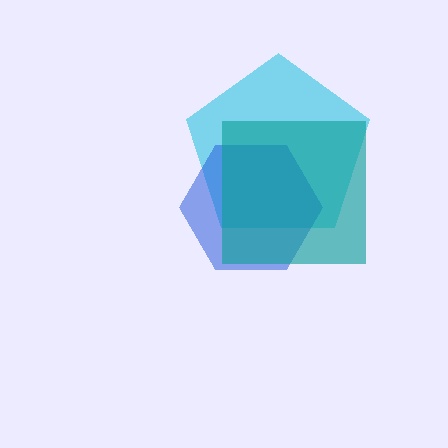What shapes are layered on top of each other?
The layered shapes are: a cyan pentagon, a blue hexagon, a teal square.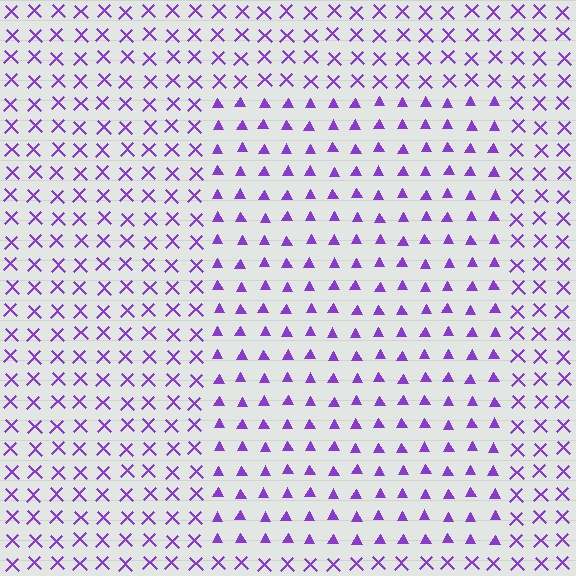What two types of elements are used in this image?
The image uses triangles inside the rectangle region and X marks outside it.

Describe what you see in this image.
The image is filled with small purple elements arranged in a uniform grid. A rectangle-shaped region contains triangles, while the surrounding area contains X marks. The boundary is defined purely by the change in element shape.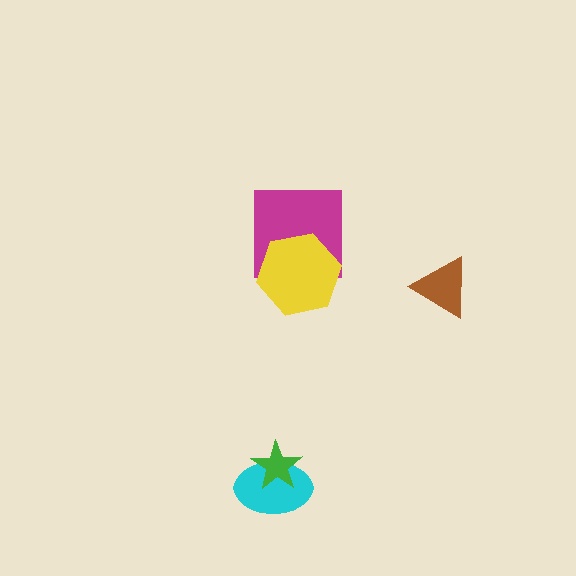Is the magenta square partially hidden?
Yes, it is partially covered by another shape.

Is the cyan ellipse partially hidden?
Yes, it is partially covered by another shape.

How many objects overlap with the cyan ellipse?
1 object overlaps with the cyan ellipse.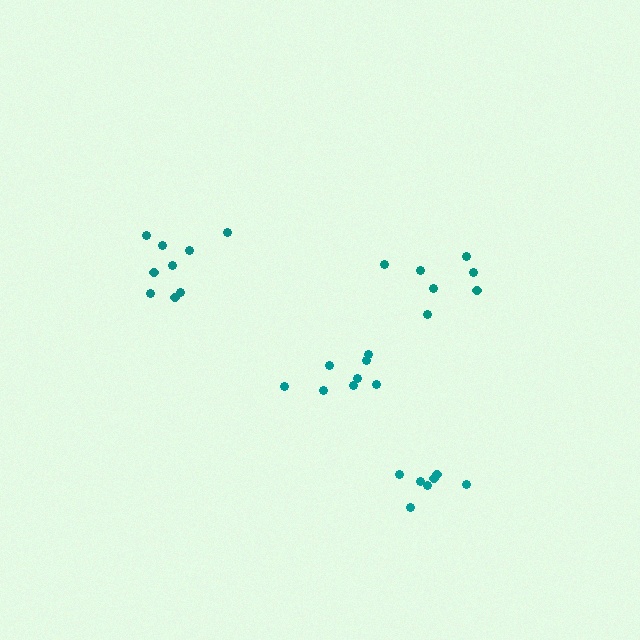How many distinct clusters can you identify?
There are 4 distinct clusters.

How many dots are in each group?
Group 1: 7 dots, Group 2: 7 dots, Group 3: 8 dots, Group 4: 9 dots (31 total).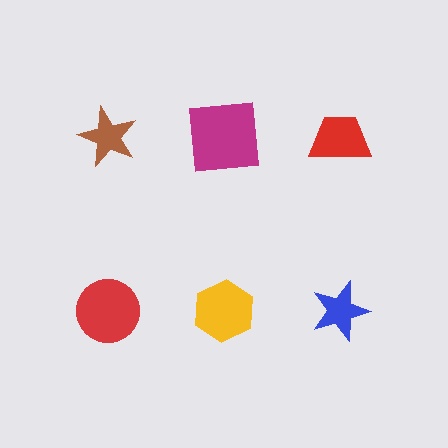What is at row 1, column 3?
A red trapezoid.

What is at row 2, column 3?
A blue star.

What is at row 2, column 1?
A red circle.